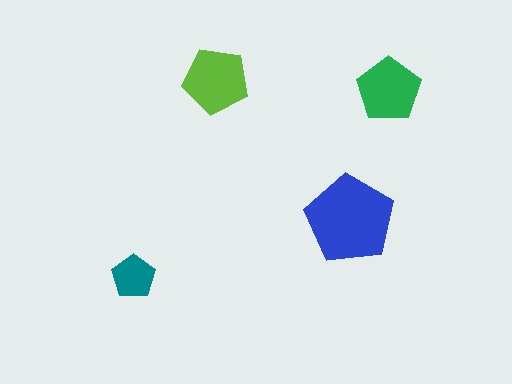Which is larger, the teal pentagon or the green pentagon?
The green one.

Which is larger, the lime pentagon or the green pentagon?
The lime one.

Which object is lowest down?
The teal pentagon is bottommost.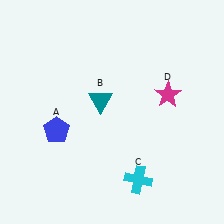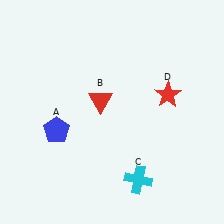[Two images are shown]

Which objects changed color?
B changed from teal to red. D changed from magenta to red.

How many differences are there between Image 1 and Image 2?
There are 2 differences between the two images.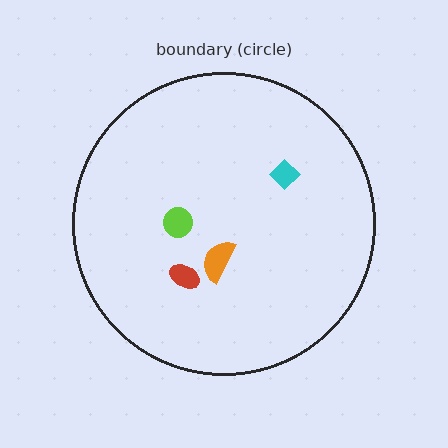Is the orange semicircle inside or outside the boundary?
Inside.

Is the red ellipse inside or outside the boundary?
Inside.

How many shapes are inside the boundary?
4 inside, 0 outside.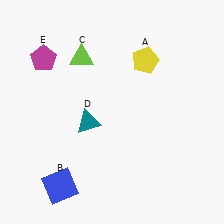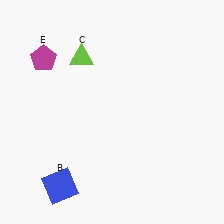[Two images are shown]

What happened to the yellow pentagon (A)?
The yellow pentagon (A) was removed in Image 2. It was in the top-right area of Image 1.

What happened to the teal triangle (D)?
The teal triangle (D) was removed in Image 2. It was in the bottom-left area of Image 1.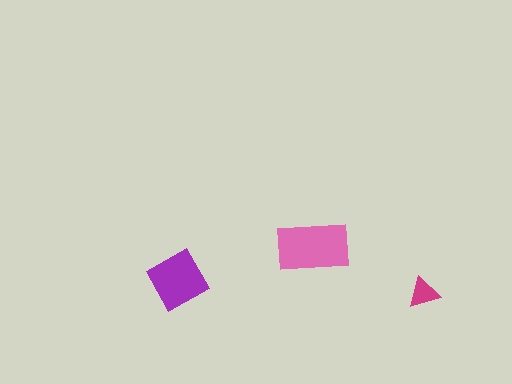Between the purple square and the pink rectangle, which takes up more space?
The pink rectangle.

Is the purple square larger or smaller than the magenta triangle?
Larger.